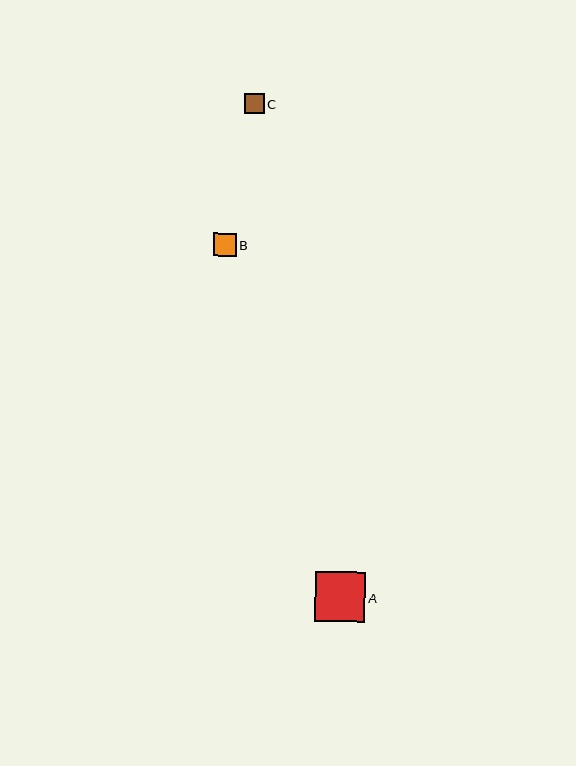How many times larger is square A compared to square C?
Square A is approximately 2.5 times the size of square C.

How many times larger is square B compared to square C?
Square B is approximately 1.1 times the size of square C.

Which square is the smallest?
Square C is the smallest with a size of approximately 20 pixels.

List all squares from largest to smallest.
From largest to smallest: A, B, C.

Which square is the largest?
Square A is the largest with a size of approximately 50 pixels.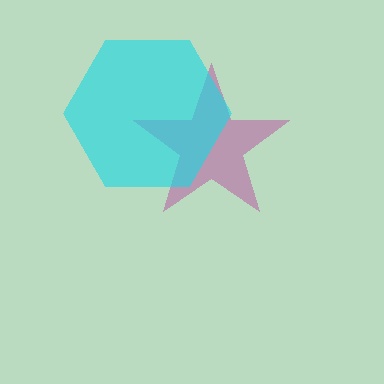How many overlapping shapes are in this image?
There are 2 overlapping shapes in the image.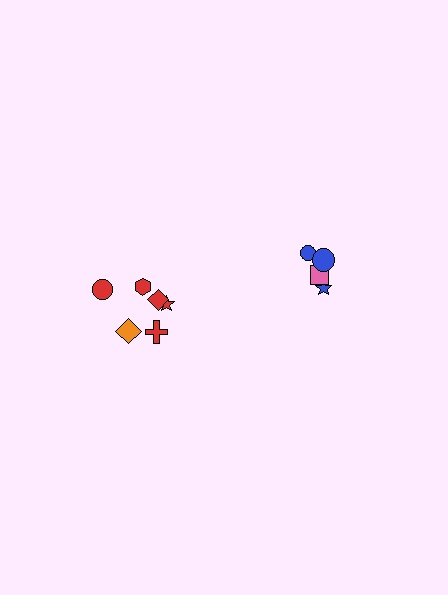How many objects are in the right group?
There are 4 objects.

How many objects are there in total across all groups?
There are 10 objects.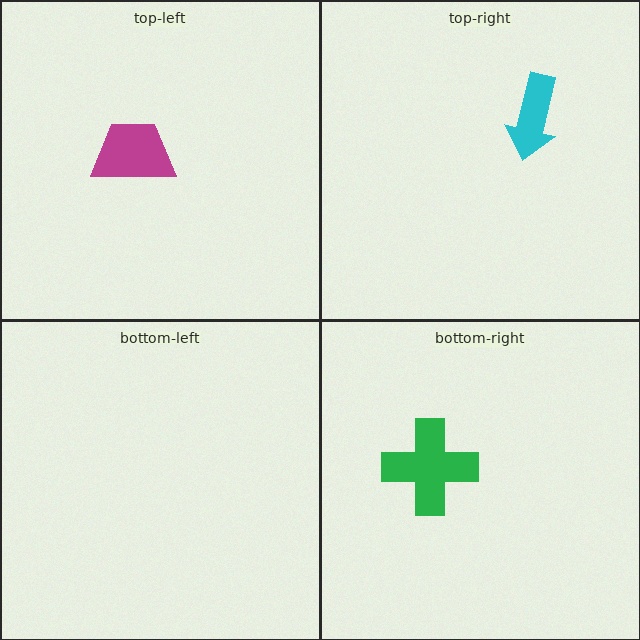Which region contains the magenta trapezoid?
The top-left region.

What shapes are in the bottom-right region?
The green cross.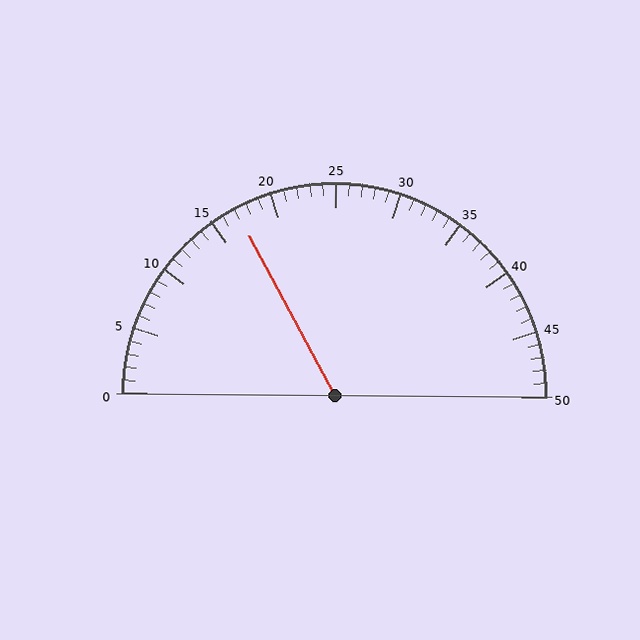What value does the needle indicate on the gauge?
The needle indicates approximately 17.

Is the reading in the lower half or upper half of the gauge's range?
The reading is in the lower half of the range (0 to 50).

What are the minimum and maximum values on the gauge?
The gauge ranges from 0 to 50.